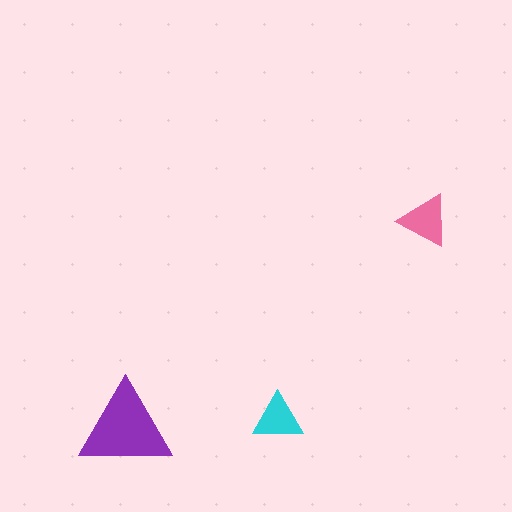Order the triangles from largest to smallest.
the purple one, the pink one, the cyan one.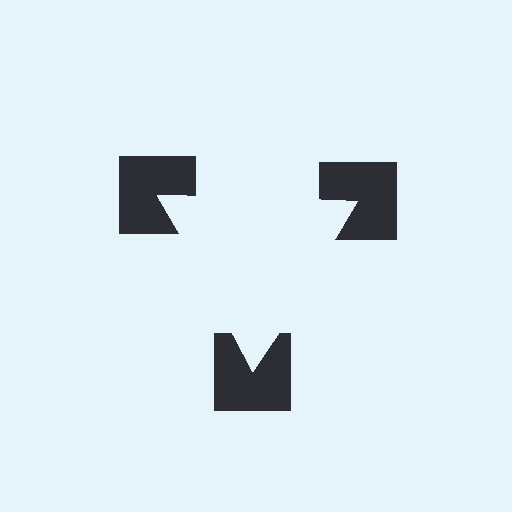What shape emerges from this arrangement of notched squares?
An illusory triangle — its edges are inferred from the aligned wedge cuts in the notched squares, not physically drawn.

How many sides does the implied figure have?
3 sides.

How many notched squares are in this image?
There are 3 — one at each vertex of the illusory triangle.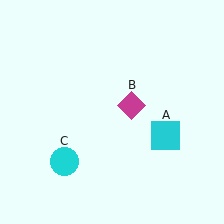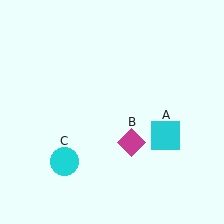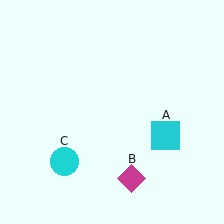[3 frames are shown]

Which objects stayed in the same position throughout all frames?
Cyan square (object A) and cyan circle (object C) remained stationary.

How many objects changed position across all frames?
1 object changed position: magenta diamond (object B).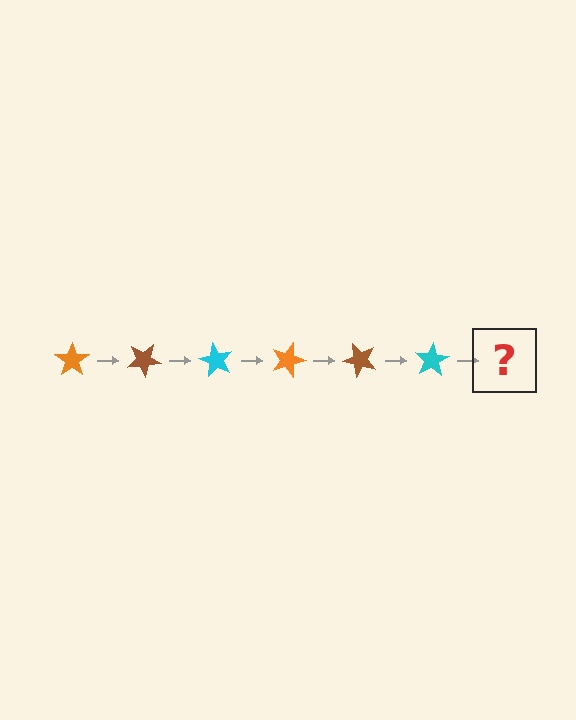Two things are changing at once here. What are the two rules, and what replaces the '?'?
The two rules are that it rotates 30 degrees each step and the color cycles through orange, brown, and cyan. The '?' should be an orange star, rotated 180 degrees from the start.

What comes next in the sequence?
The next element should be an orange star, rotated 180 degrees from the start.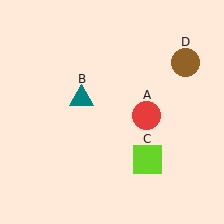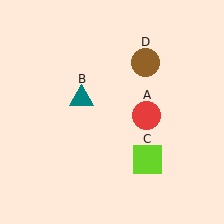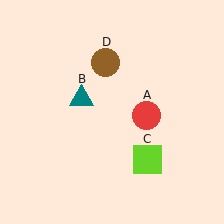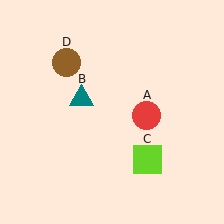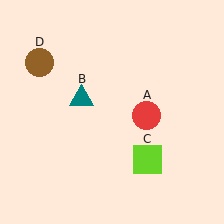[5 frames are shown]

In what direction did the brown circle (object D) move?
The brown circle (object D) moved left.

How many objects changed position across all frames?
1 object changed position: brown circle (object D).